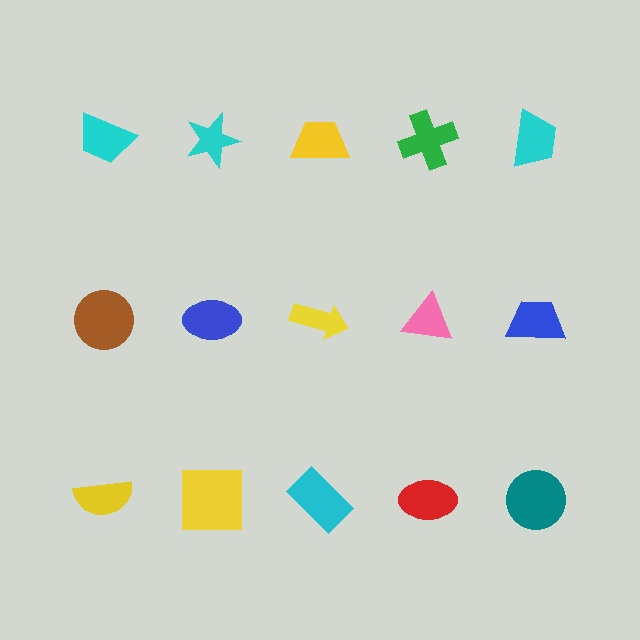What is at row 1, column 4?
A green cross.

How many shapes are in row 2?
5 shapes.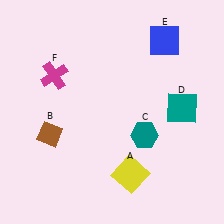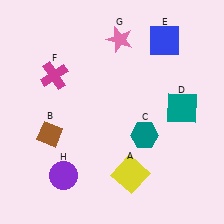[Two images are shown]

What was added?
A pink star (G), a purple circle (H) were added in Image 2.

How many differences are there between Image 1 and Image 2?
There are 2 differences between the two images.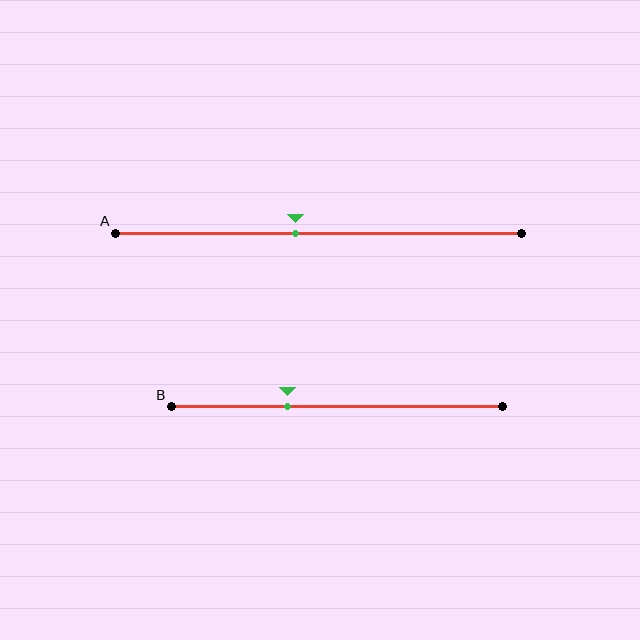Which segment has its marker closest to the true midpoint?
Segment A has its marker closest to the true midpoint.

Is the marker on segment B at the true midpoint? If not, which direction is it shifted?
No, the marker on segment B is shifted to the left by about 15% of the segment length.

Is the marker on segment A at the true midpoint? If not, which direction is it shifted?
No, the marker on segment A is shifted to the left by about 6% of the segment length.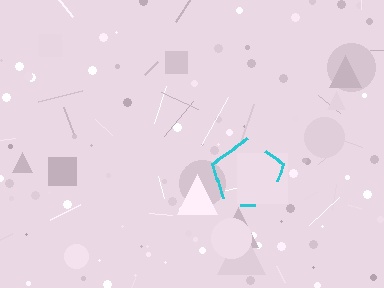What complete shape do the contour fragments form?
The contour fragments form a pentagon.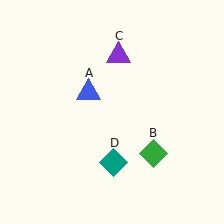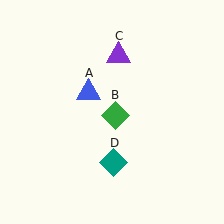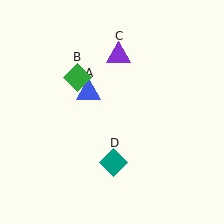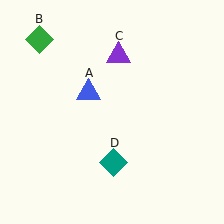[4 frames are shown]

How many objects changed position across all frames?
1 object changed position: green diamond (object B).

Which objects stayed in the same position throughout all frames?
Blue triangle (object A) and purple triangle (object C) and teal diamond (object D) remained stationary.